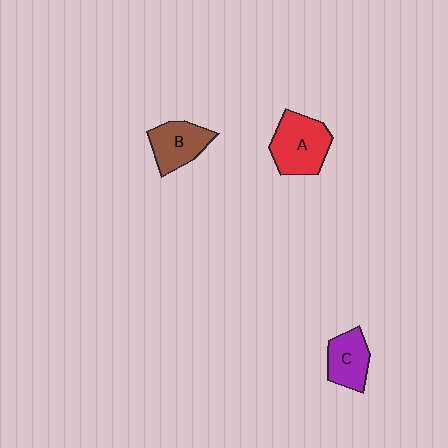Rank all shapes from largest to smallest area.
From largest to smallest: A (red), B (brown), C (purple).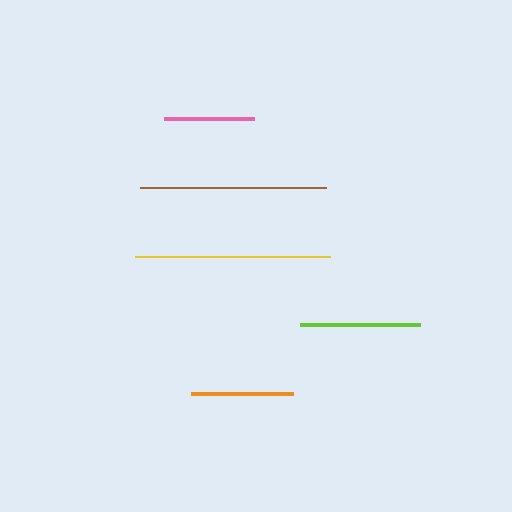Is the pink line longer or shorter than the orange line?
The orange line is longer than the pink line.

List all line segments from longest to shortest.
From longest to shortest: yellow, brown, lime, orange, pink.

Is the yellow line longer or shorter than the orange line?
The yellow line is longer than the orange line.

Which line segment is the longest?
The yellow line is the longest at approximately 195 pixels.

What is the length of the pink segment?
The pink segment is approximately 90 pixels long.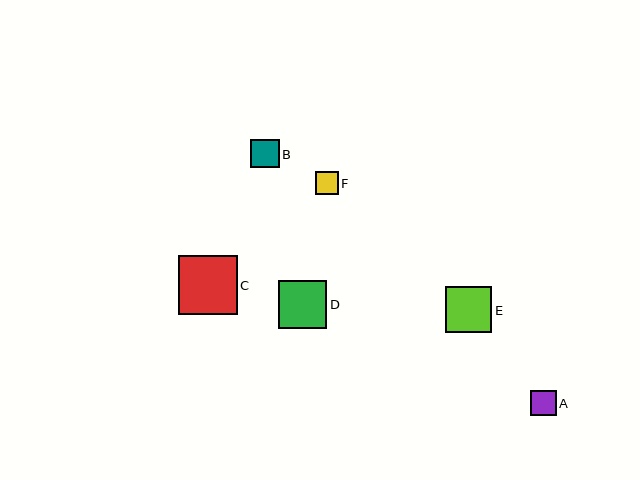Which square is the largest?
Square C is the largest with a size of approximately 59 pixels.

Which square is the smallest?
Square F is the smallest with a size of approximately 23 pixels.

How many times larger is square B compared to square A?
Square B is approximately 1.1 times the size of square A.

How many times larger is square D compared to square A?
Square D is approximately 1.9 times the size of square A.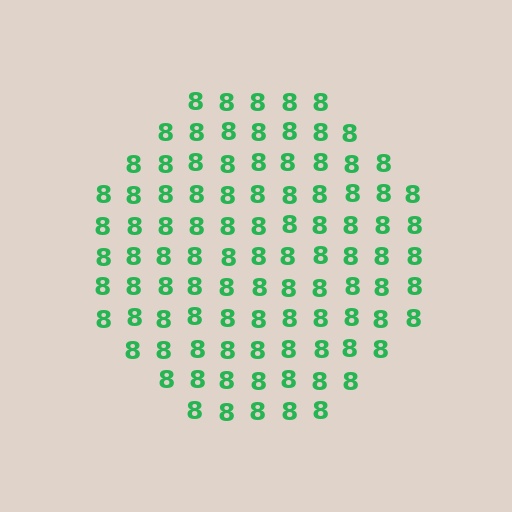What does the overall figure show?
The overall figure shows a circle.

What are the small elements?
The small elements are digit 8's.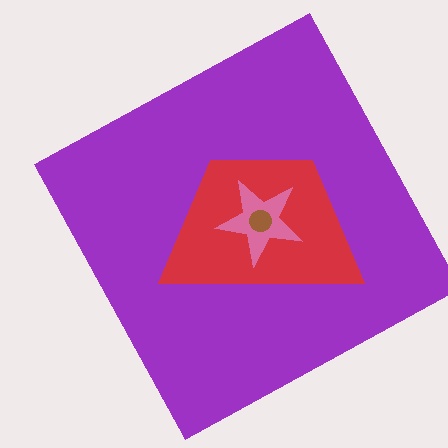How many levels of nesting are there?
4.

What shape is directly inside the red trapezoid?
The pink star.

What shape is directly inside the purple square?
The red trapezoid.